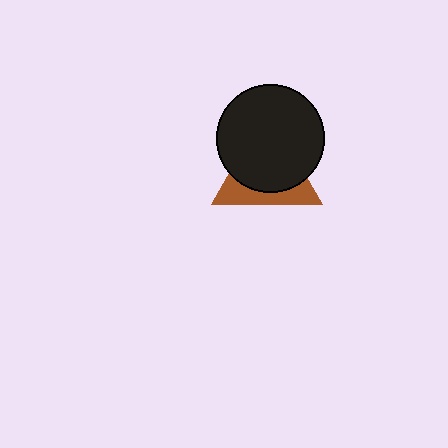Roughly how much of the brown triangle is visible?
A small part of it is visible (roughly 35%).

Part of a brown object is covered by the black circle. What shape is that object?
It is a triangle.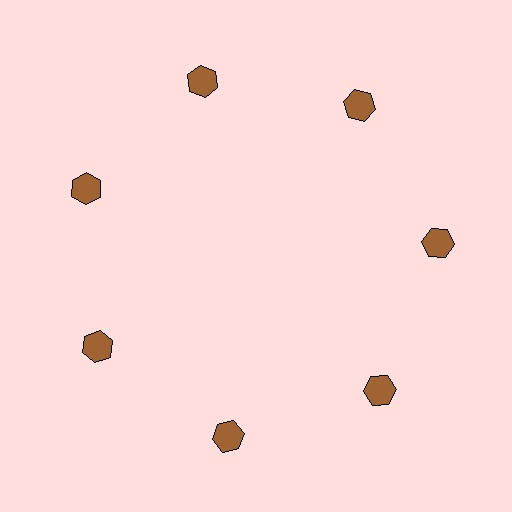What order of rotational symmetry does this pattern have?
This pattern has 7-fold rotational symmetry.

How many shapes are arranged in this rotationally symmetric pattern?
There are 7 shapes, arranged in 7 groups of 1.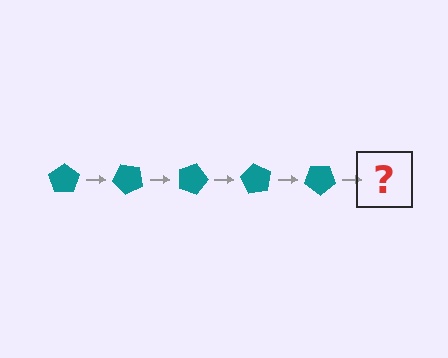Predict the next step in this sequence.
The next step is a teal pentagon rotated 225 degrees.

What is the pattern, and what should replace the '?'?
The pattern is that the pentagon rotates 45 degrees each step. The '?' should be a teal pentagon rotated 225 degrees.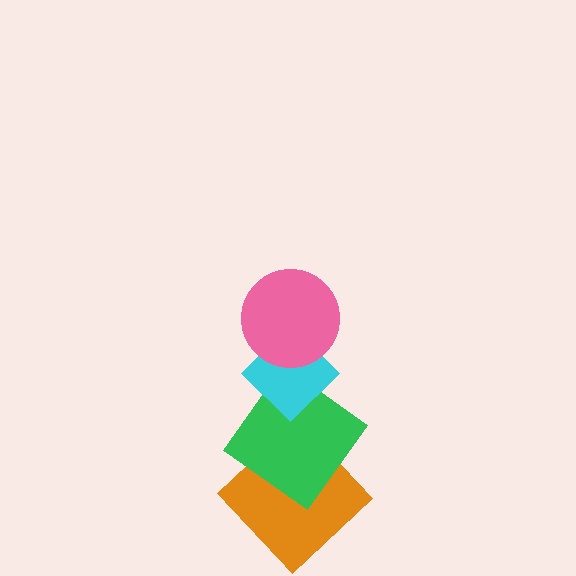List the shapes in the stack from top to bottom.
From top to bottom: the pink circle, the cyan diamond, the green diamond, the orange diamond.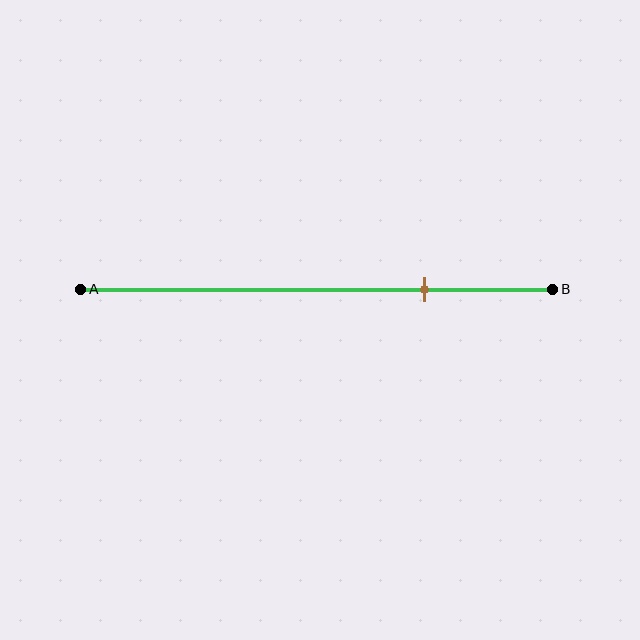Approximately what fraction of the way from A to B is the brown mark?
The brown mark is approximately 75% of the way from A to B.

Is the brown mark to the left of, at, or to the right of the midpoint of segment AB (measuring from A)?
The brown mark is to the right of the midpoint of segment AB.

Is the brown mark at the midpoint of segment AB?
No, the mark is at about 75% from A, not at the 50% midpoint.